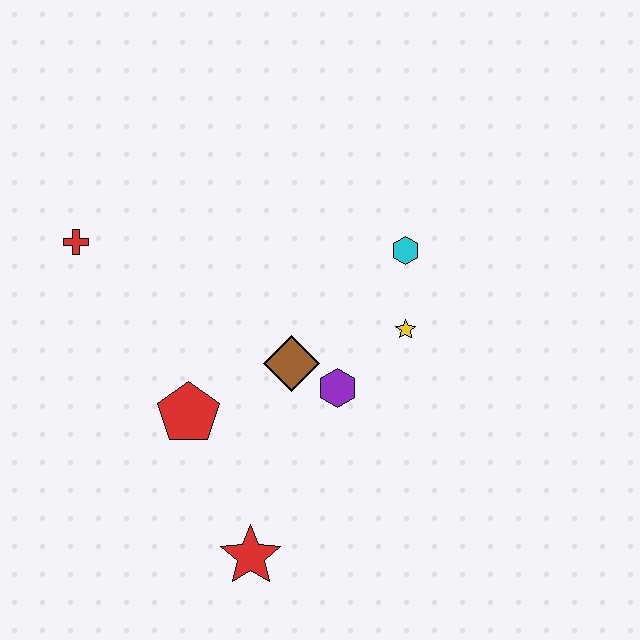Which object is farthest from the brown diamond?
The red cross is farthest from the brown diamond.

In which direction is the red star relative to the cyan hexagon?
The red star is below the cyan hexagon.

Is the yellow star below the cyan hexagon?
Yes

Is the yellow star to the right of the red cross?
Yes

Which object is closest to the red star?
The red pentagon is closest to the red star.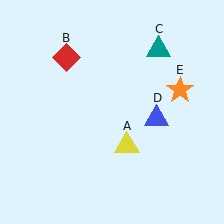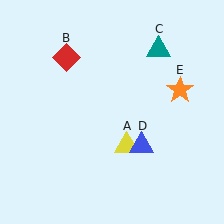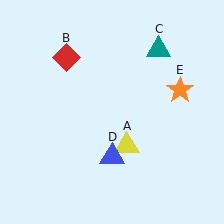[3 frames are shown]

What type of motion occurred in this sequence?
The blue triangle (object D) rotated clockwise around the center of the scene.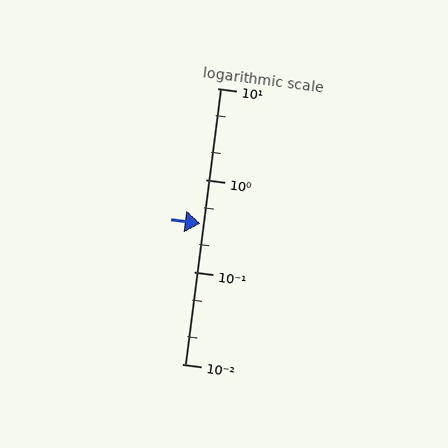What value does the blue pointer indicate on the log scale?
The pointer indicates approximately 0.34.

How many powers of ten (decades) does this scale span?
The scale spans 3 decades, from 0.01 to 10.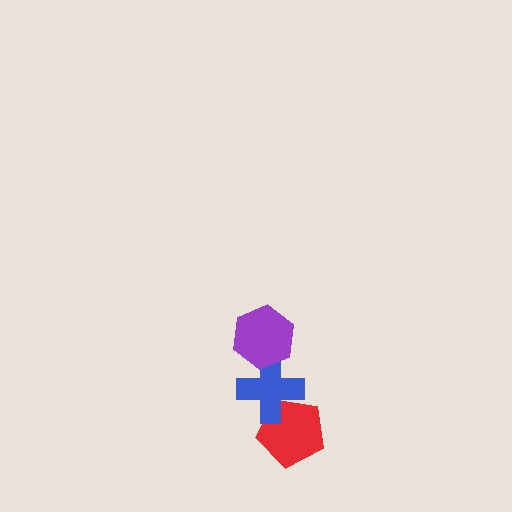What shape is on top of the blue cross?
The purple hexagon is on top of the blue cross.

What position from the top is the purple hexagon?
The purple hexagon is 1st from the top.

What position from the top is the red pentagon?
The red pentagon is 3rd from the top.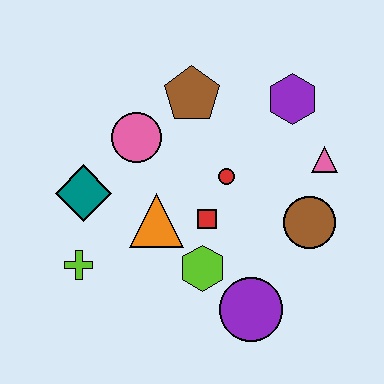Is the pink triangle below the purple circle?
No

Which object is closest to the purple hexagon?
The pink triangle is closest to the purple hexagon.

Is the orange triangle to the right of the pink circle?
Yes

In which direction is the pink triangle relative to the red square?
The pink triangle is to the right of the red square.